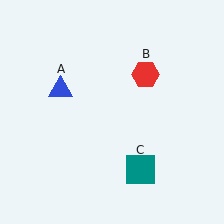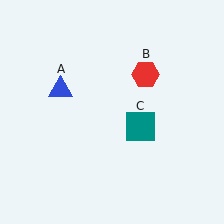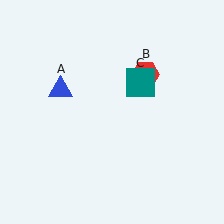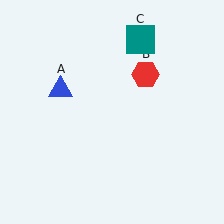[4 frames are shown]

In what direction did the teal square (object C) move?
The teal square (object C) moved up.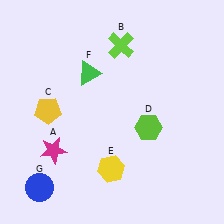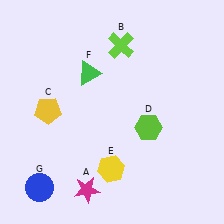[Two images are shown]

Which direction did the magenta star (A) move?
The magenta star (A) moved down.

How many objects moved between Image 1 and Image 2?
1 object moved between the two images.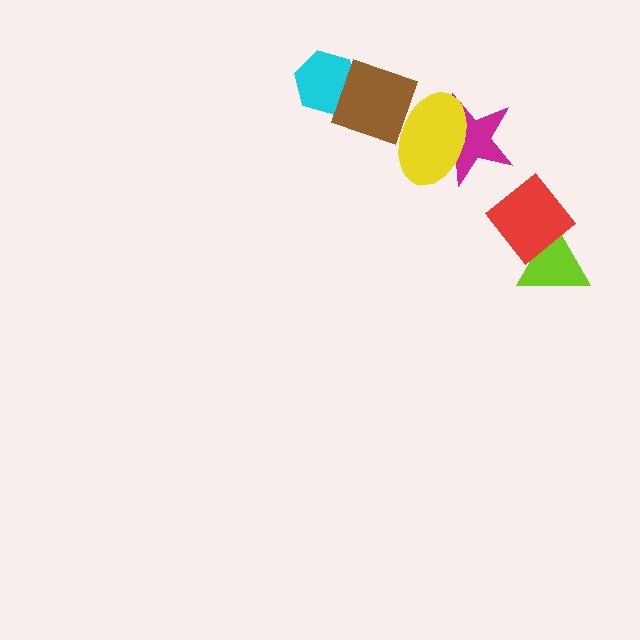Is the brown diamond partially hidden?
No, no other shape covers it.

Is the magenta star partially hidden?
Yes, it is partially covered by another shape.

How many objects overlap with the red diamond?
1 object overlaps with the red diamond.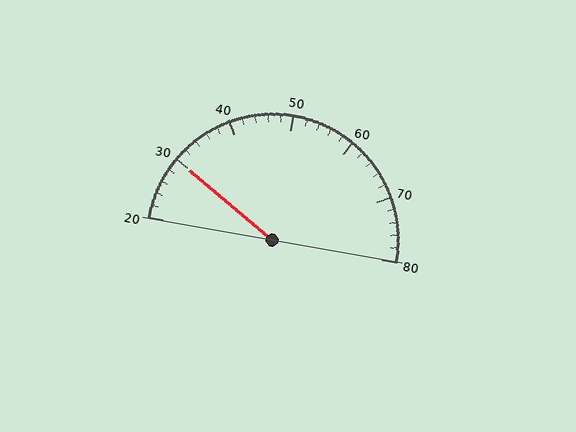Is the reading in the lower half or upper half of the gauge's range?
The reading is in the lower half of the range (20 to 80).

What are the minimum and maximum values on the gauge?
The gauge ranges from 20 to 80.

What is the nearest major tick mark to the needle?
The nearest major tick mark is 30.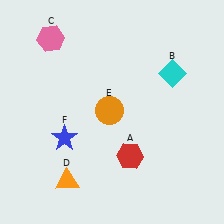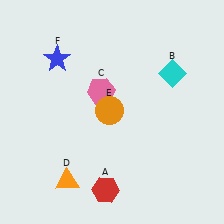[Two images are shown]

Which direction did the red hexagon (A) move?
The red hexagon (A) moved down.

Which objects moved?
The objects that moved are: the red hexagon (A), the pink hexagon (C), the blue star (F).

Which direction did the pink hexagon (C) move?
The pink hexagon (C) moved down.